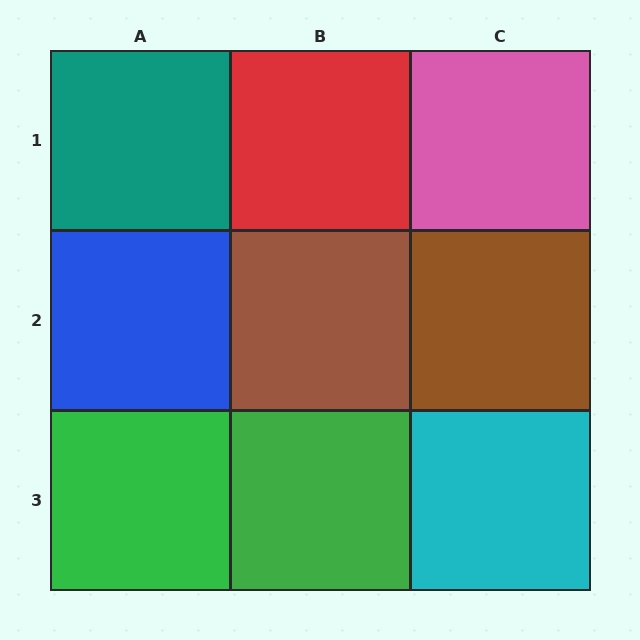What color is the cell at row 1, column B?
Red.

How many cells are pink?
1 cell is pink.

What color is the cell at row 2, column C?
Brown.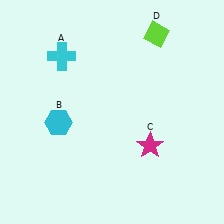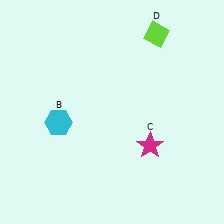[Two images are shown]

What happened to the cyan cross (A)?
The cyan cross (A) was removed in Image 2. It was in the top-left area of Image 1.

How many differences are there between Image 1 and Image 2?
There is 1 difference between the two images.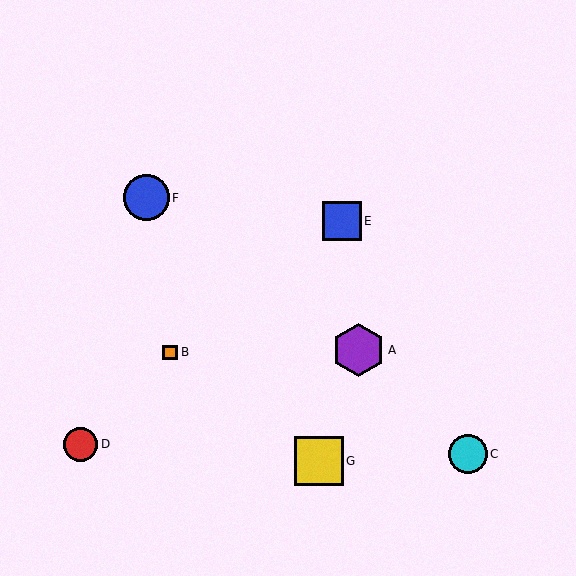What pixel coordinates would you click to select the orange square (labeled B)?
Click at (170, 352) to select the orange square B.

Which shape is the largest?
The purple hexagon (labeled A) is the largest.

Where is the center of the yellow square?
The center of the yellow square is at (319, 461).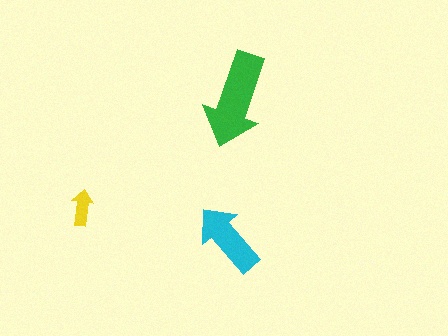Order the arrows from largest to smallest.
the green one, the cyan one, the yellow one.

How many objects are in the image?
There are 3 objects in the image.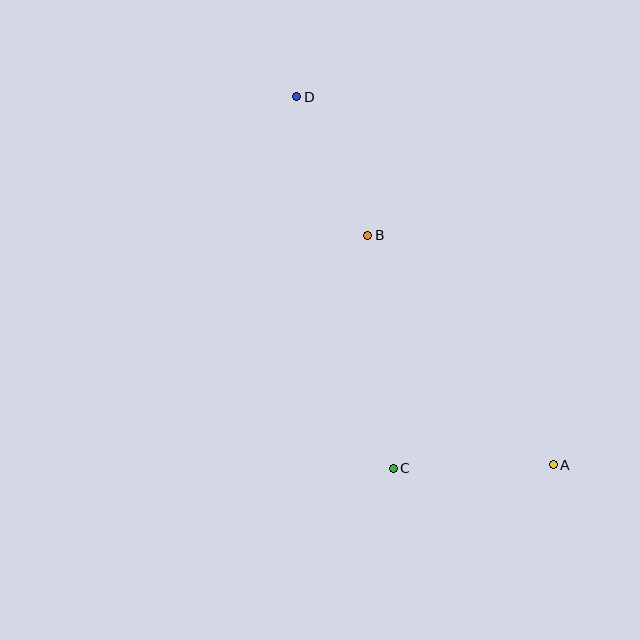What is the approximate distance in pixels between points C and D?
The distance between C and D is approximately 384 pixels.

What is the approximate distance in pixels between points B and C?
The distance between B and C is approximately 234 pixels.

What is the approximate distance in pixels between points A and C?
The distance between A and C is approximately 160 pixels.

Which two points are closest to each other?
Points B and D are closest to each other.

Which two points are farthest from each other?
Points A and D are farthest from each other.